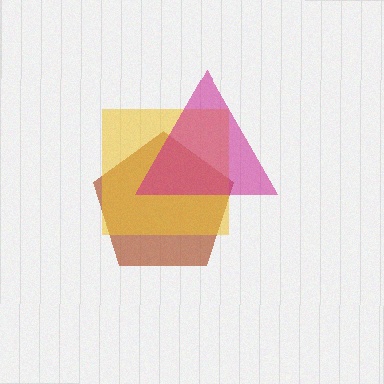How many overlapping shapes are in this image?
There are 3 overlapping shapes in the image.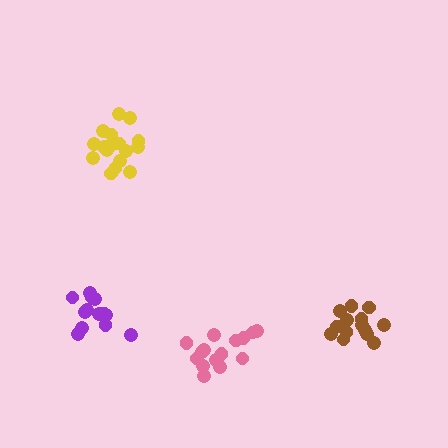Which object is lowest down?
The pink cluster is bottommost.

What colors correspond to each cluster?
The clusters are colored: pink, purple, yellow, brown.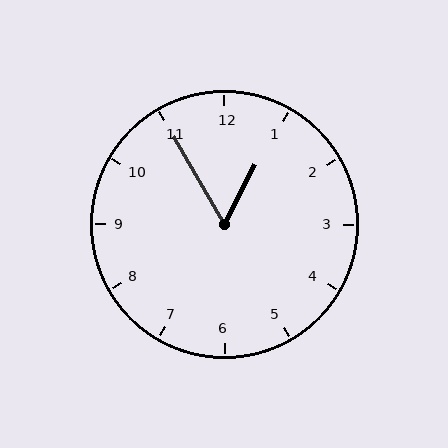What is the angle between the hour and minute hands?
Approximately 58 degrees.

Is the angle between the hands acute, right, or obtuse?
It is acute.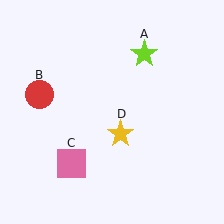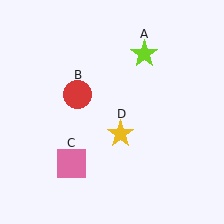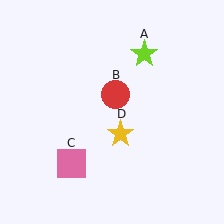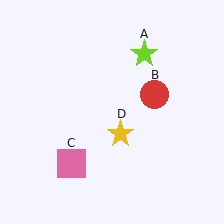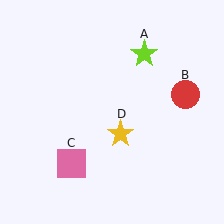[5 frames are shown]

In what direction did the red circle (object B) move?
The red circle (object B) moved right.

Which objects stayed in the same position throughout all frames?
Lime star (object A) and pink square (object C) and yellow star (object D) remained stationary.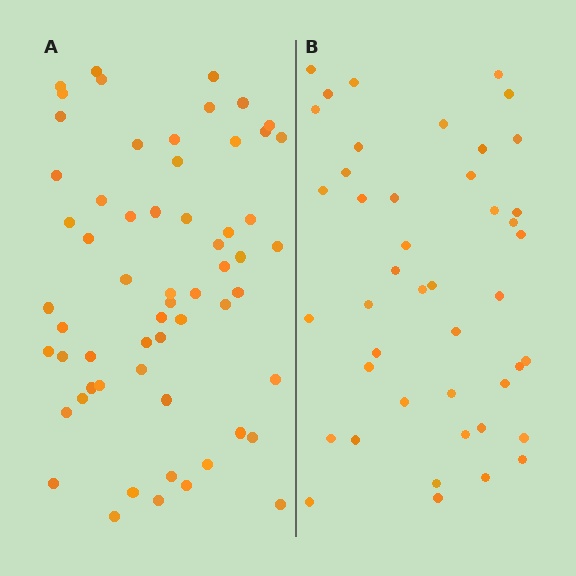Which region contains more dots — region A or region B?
Region A (the left region) has more dots.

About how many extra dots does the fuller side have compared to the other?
Region A has approximately 15 more dots than region B.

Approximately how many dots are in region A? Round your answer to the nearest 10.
About 60 dots.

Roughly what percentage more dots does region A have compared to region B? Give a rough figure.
About 35% more.